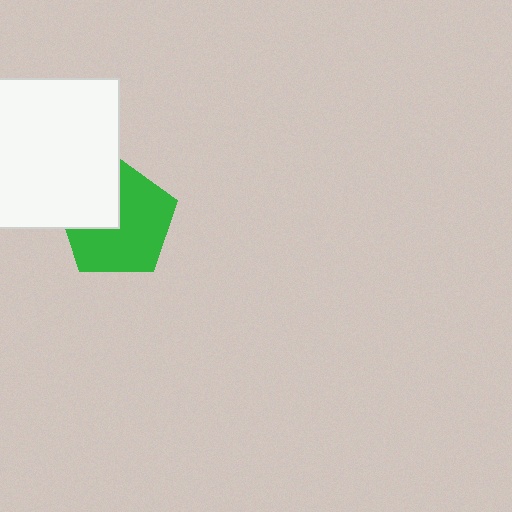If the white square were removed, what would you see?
You would see the complete green pentagon.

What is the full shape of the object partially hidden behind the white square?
The partially hidden object is a green pentagon.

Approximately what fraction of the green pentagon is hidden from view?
Roughly 33% of the green pentagon is hidden behind the white square.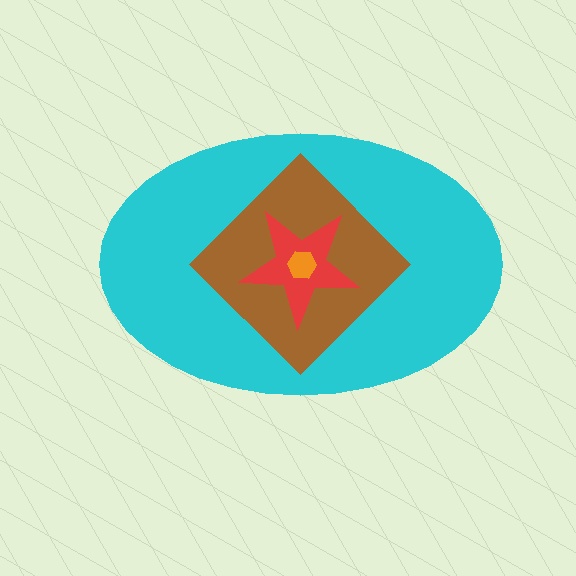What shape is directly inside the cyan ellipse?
The brown diamond.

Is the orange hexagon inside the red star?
Yes.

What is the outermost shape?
The cyan ellipse.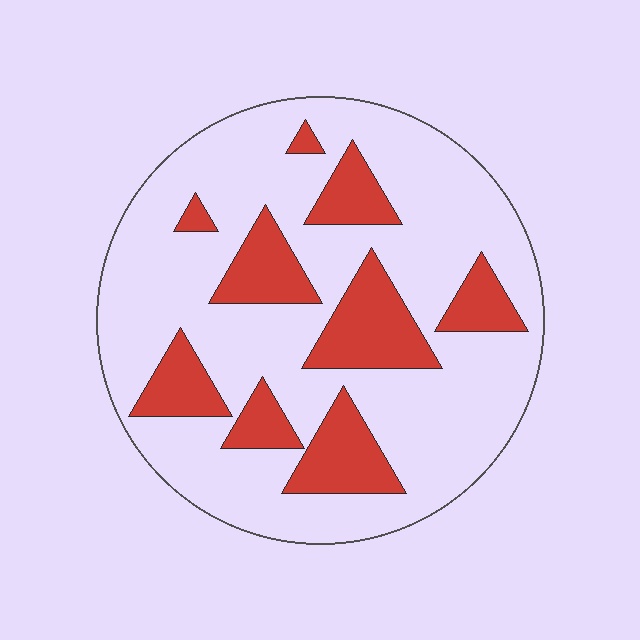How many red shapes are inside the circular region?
9.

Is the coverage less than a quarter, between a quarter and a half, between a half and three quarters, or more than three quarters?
Less than a quarter.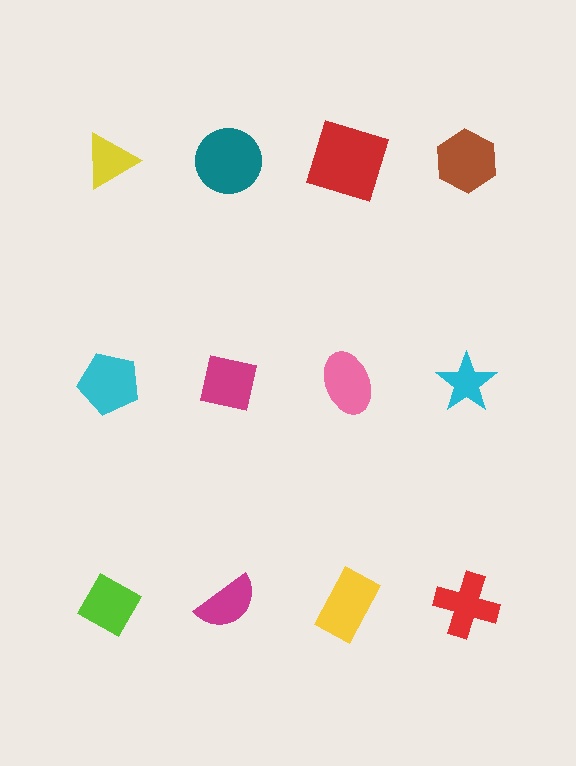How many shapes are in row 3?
4 shapes.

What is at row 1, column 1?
A yellow triangle.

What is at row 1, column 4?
A brown hexagon.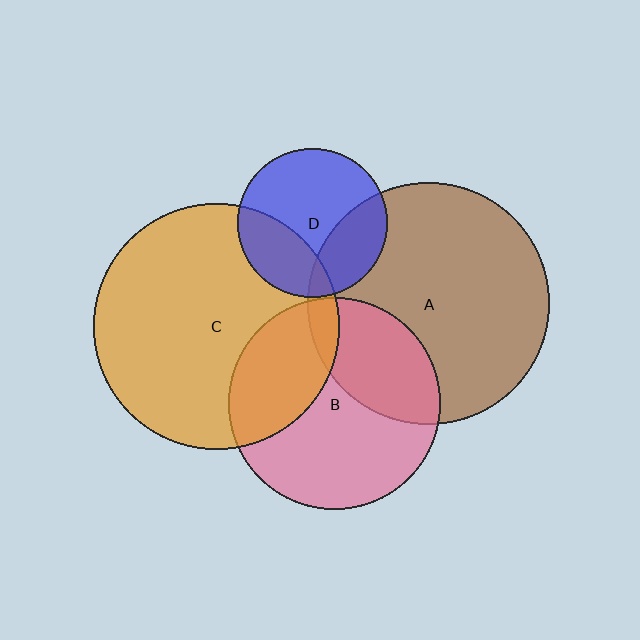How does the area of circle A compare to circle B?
Approximately 1.3 times.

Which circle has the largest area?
Circle C (orange).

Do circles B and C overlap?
Yes.